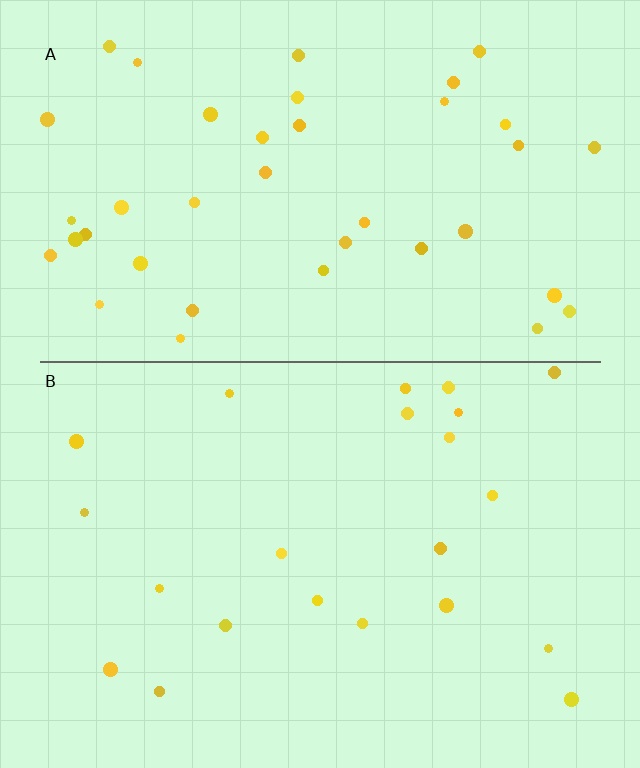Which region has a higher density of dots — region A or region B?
A (the top).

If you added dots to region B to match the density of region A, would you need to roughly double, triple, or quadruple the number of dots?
Approximately double.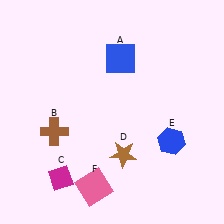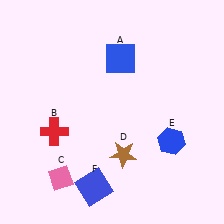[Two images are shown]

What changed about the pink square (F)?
In Image 1, F is pink. In Image 2, it changed to blue.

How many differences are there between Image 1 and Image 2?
There are 3 differences between the two images.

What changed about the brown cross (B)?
In Image 1, B is brown. In Image 2, it changed to red.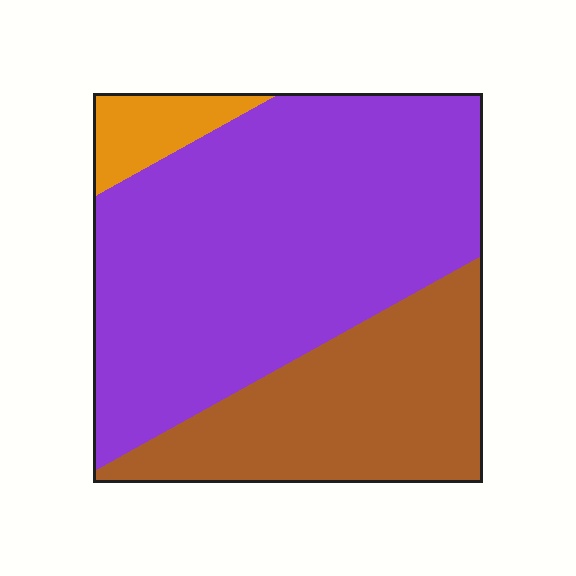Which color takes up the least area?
Orange, at roughly 5%.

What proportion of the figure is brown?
Brown takes up about one third (1/3) of the figure.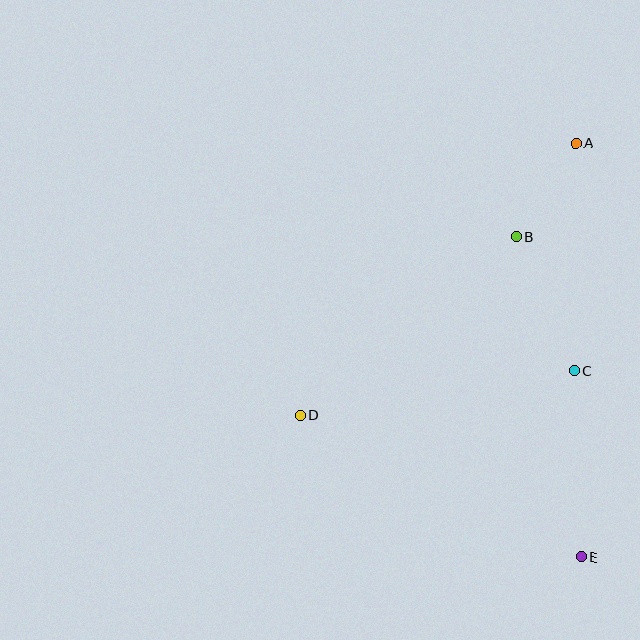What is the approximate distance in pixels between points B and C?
The distance between B and C is approximately 146 pixels.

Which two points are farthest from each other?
Points A and E are farthest from each other.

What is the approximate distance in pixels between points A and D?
The distance between A and D is approximately 387 pixels.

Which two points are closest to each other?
Points A and B are closest to each other.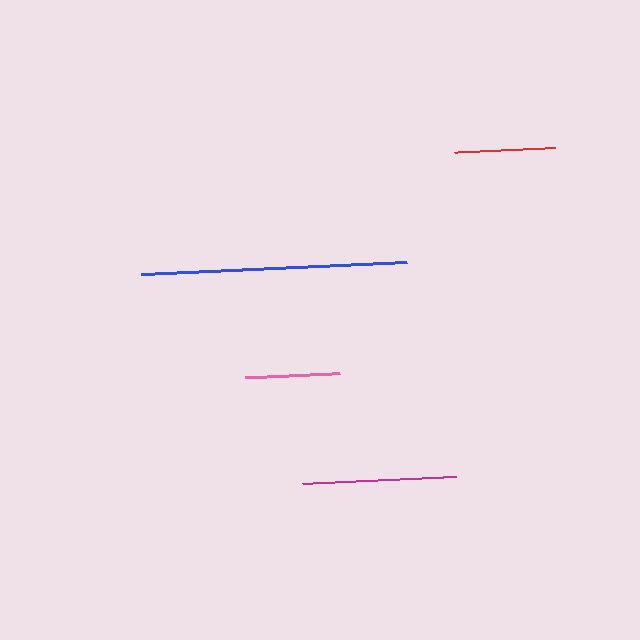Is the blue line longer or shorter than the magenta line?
The blue line is longer than the magenta line.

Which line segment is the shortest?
The pink line is the shortest at approximately 95 pixels.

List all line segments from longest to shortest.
From longest to shortest: blue, magenta, red, pink.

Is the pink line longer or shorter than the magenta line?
The magenta line is longer than the pink line.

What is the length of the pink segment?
The pink segment is approximately 95 pixels long.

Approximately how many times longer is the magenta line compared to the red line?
The magenta line is approximately 1.5 times the length of the red line.